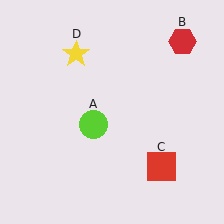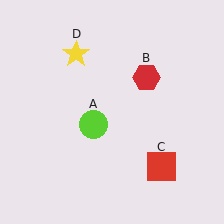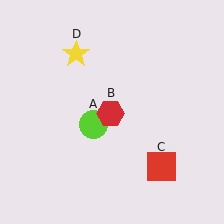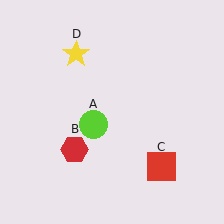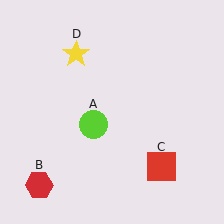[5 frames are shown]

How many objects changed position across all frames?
1 object changed position: red hexagon (object B).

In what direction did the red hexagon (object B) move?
The red hexagon (object B) moved down and to the left.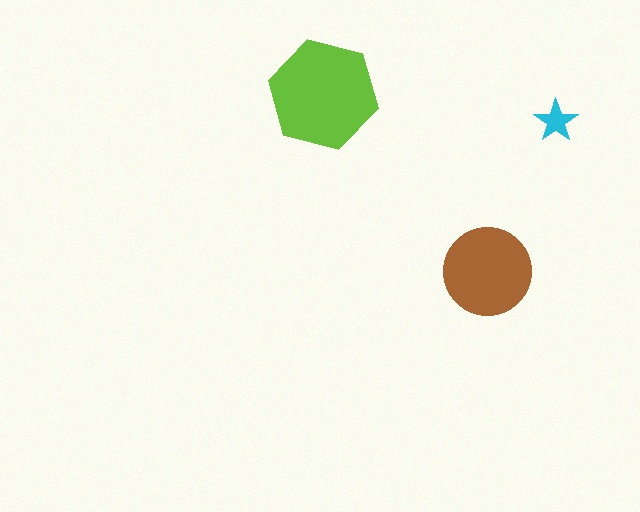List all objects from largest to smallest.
The lime hexagon, the brown circle, the cyan star.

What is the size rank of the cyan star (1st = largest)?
3rd.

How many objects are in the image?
There are 3 objects in the image.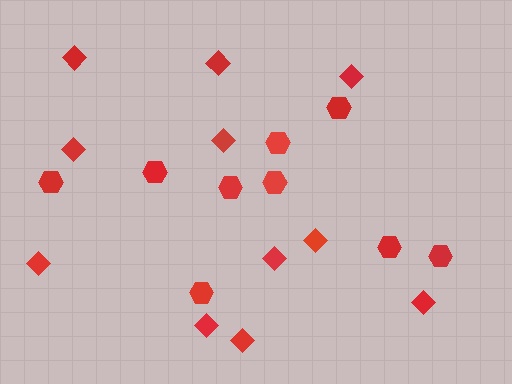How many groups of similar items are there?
There are 2 groups: one group of hexagons (9) and one group of diamonds (11).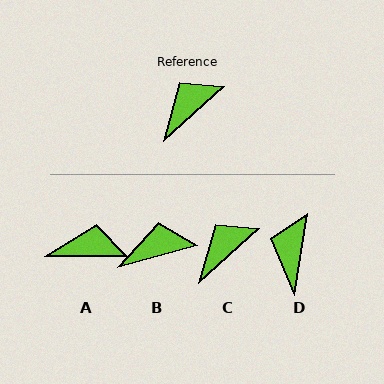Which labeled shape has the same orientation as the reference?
C.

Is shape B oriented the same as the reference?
No, it is off by about 26 degrees.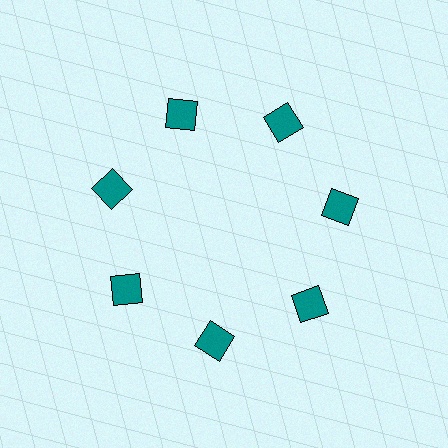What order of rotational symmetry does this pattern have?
This pattern has 7-fold rotational symmetry.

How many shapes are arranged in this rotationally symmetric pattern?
There are 7 shapes, arranged in 7 groups of 1.